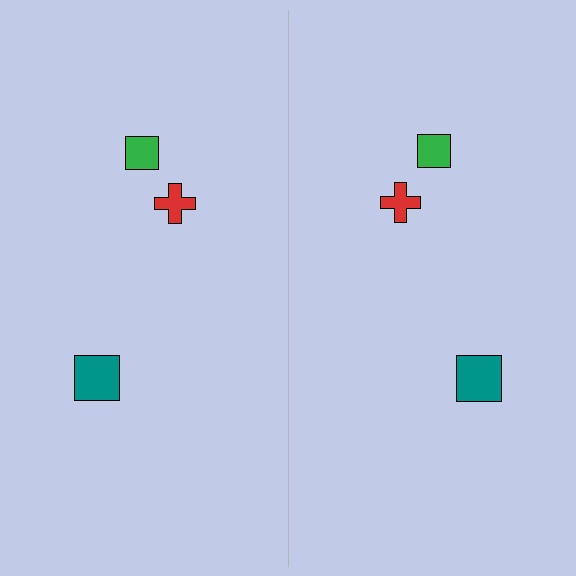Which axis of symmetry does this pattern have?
The pattern has a vertical axis of symmetry running through the center of the image.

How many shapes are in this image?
There are 6 shapes in this image.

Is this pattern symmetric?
Yes, this pattern has bilateral (reflection) symmetry.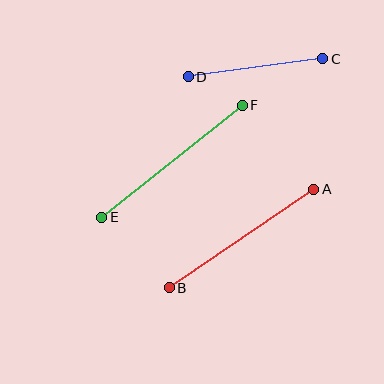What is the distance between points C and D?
The distance is approximately 136 pixels.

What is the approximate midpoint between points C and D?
The midpoint is at approximately (256, 68) pixels.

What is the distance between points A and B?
The distance is approximately 175 pixels.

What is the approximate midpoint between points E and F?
The midpoint is at approximately (172, 161) pixels.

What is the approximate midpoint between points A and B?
The midpoint is at approximately (241, 239) pixels.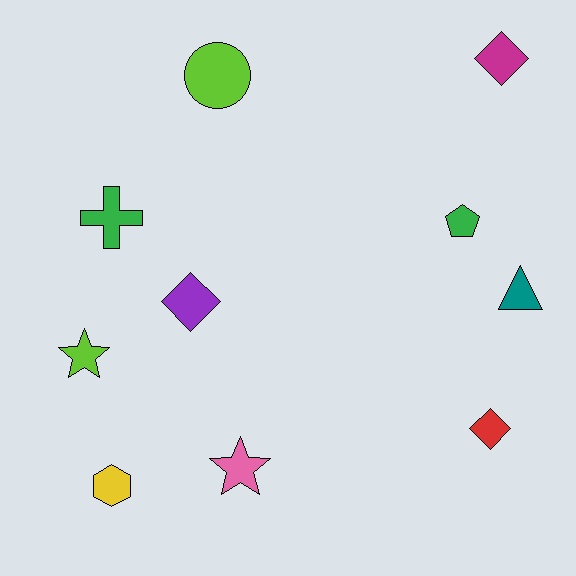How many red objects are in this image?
There is 1 red object.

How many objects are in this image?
There are 10 objects.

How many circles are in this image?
There is 1 circle.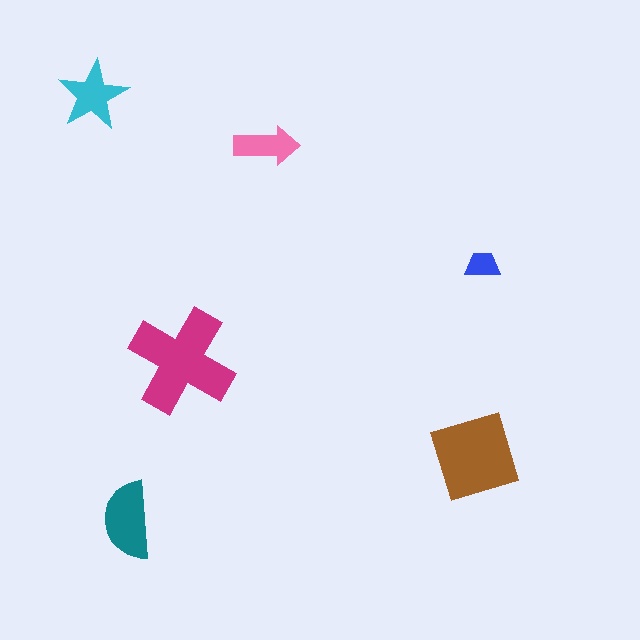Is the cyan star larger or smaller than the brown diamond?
Smaller.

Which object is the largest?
The magenta cross.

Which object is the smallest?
The blue trapezoid.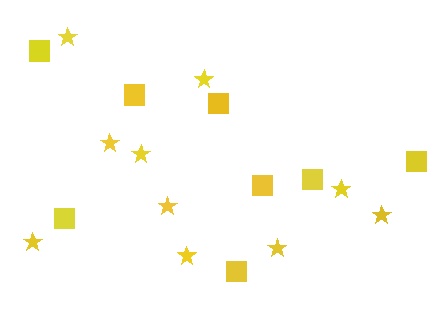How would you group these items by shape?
There are 2 groups: one group of stars (10) and one group of squares (8).